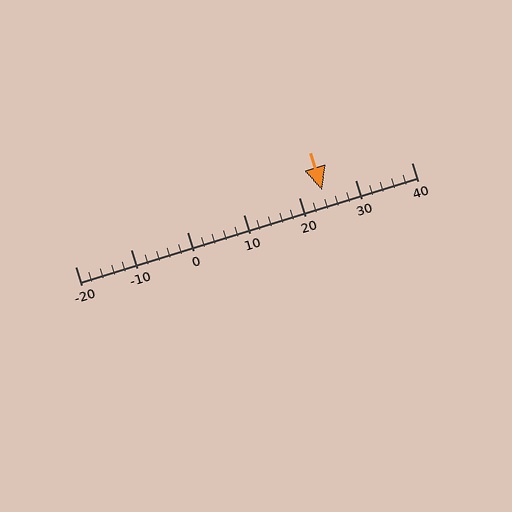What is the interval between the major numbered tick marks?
The major tick marks are spaced 10 units apart.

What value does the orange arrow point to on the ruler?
The orange arrow points to approximately 24.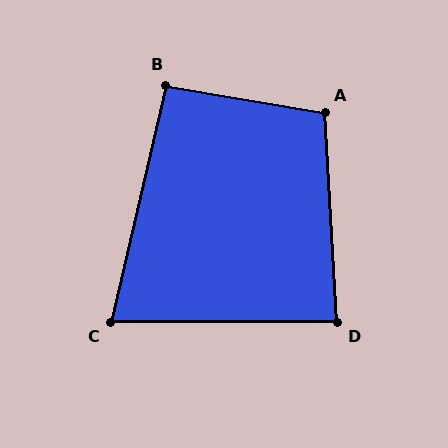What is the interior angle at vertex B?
Approximately 93 degrees (approximately right).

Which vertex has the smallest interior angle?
C, at approximately 77 degrees.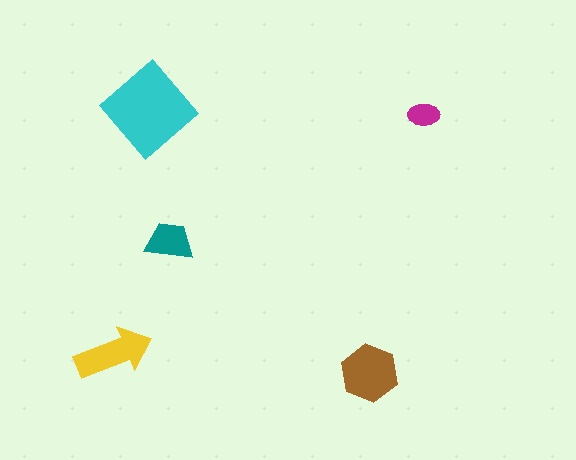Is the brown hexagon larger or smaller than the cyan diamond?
Smaller.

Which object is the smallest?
The magenta ellipse.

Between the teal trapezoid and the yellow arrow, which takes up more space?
The yellow arrow.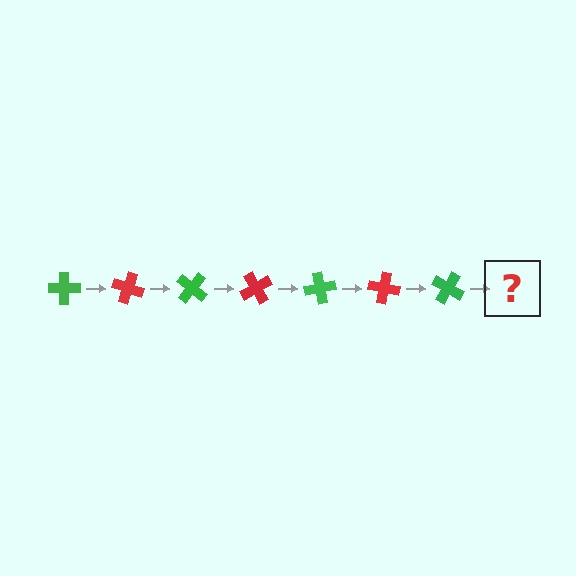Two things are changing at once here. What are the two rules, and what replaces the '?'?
The two rules are that it rotates 20 degrees each step and the color cycles through green and red. The '?' should be a red cross, rotated 140 degrees from the start.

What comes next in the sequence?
The next element should be a red cross, rotated 140 degrees from the start.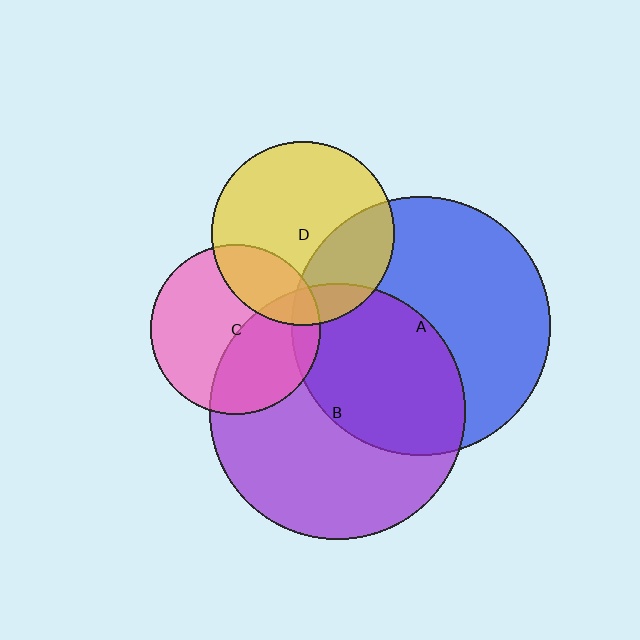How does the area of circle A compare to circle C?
Approximately 2.3 times.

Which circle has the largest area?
Circle A (blue).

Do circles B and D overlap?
Yes.